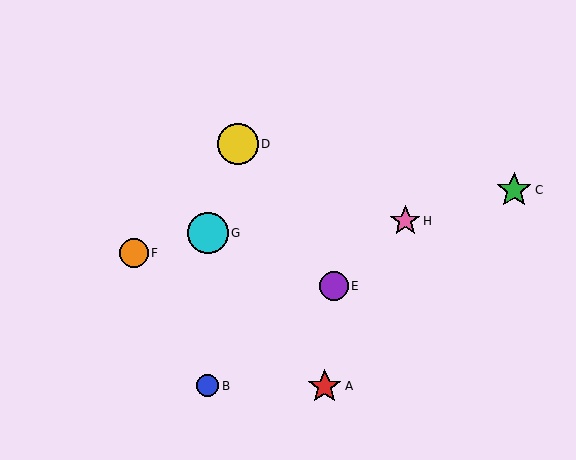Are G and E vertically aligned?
No, G is at x≈208 and E is at x≈334.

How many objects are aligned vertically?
2 objects (B, G) are aligned vertically.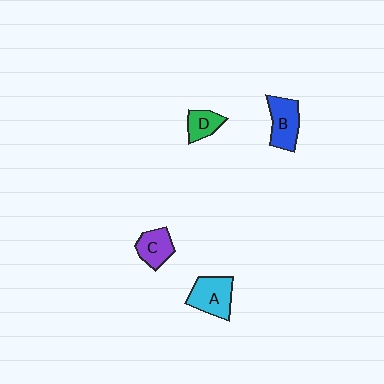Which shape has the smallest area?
Shape D (green).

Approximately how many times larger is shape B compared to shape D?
Approximately 1.6 times.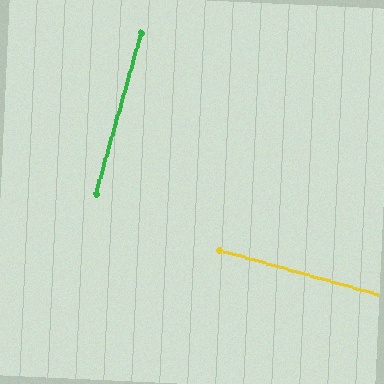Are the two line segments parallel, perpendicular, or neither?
Perpendicular — they meet at approximately 90°.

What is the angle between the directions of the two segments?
Approximately 90 degrees.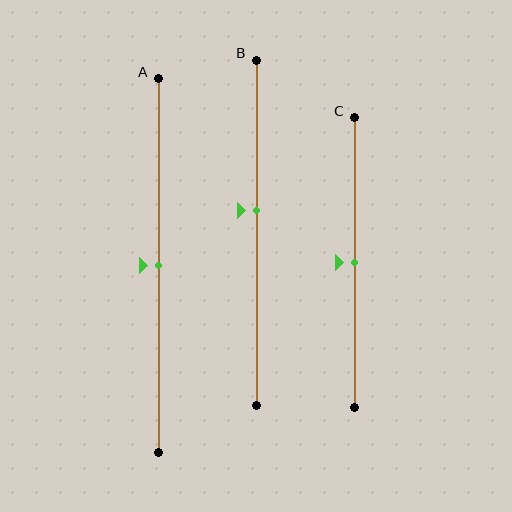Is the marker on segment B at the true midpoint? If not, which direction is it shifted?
No, the marker on segment B is shifted upward by about 7% of the segment length.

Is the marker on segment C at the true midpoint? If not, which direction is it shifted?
Yes, the marker on segment C is at the true midpoint.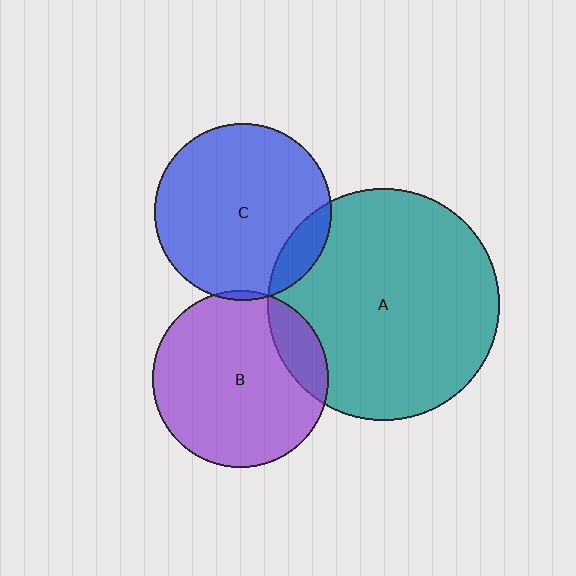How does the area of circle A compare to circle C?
Approximately 1.7 times.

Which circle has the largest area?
Circle A (teal).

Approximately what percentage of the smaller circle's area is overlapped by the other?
Approximately 5%.